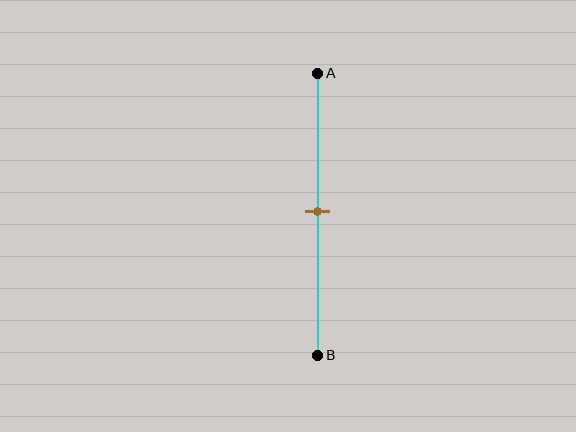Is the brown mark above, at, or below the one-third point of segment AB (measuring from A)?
The brown mark is below the one-third point of segment AB.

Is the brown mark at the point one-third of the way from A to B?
No, the mark is at about 50% from A, not at the 33% one-third point.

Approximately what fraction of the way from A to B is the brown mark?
The brown mark is approximately 50% of the way from A to B.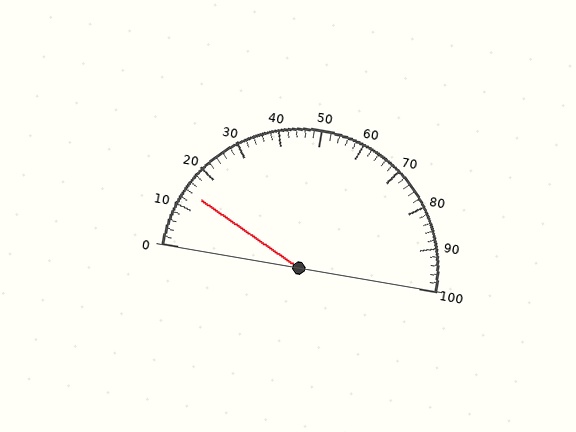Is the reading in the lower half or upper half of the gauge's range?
The reading is in the lower half of the range (0 to 100).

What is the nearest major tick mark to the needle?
The nearest major tick mark is 10.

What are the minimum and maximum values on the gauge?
The gauge ranges from 0 to 100.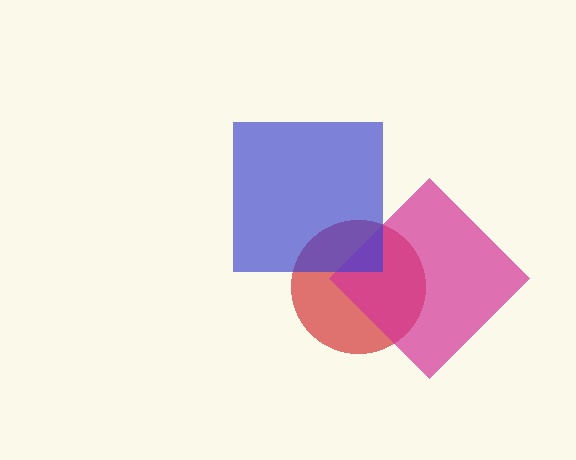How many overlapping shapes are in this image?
There are 3 overlapping shapes in the image.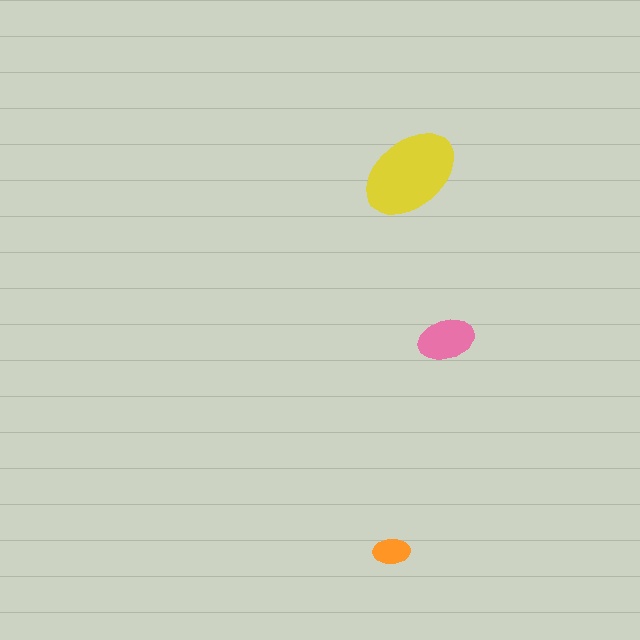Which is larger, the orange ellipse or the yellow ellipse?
The yellow one.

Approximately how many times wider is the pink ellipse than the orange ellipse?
About 1.5 times wider.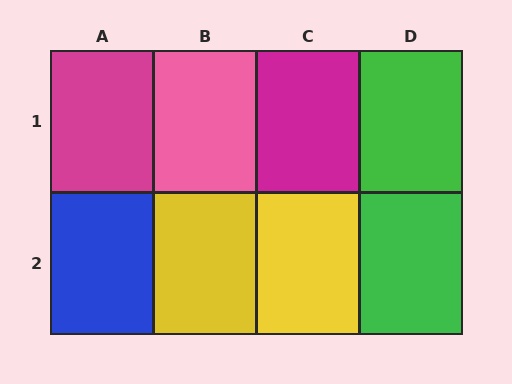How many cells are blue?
1 cell is blue.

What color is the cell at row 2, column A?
Blue.